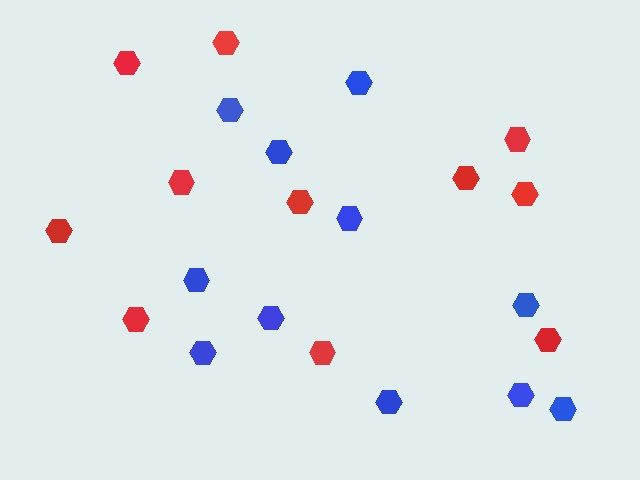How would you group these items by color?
There are 2 groups: one group of red hexagons (11) and one group of blue hexagons (11).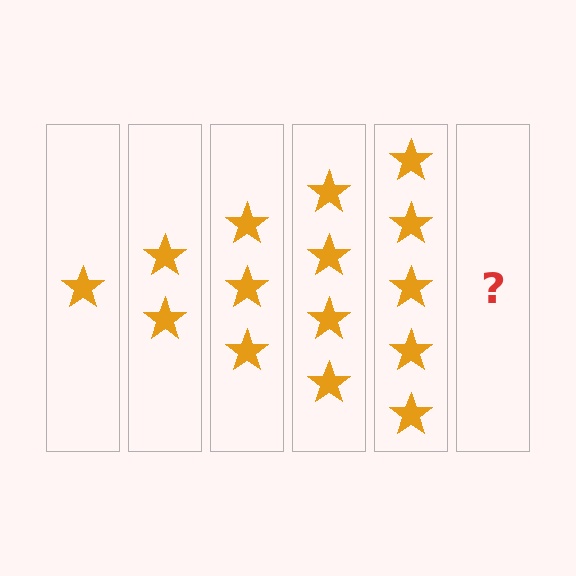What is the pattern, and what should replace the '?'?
The pattern is that each step adds one more star. The '?' should be 6 stars.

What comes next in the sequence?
The next element should be 6 stars.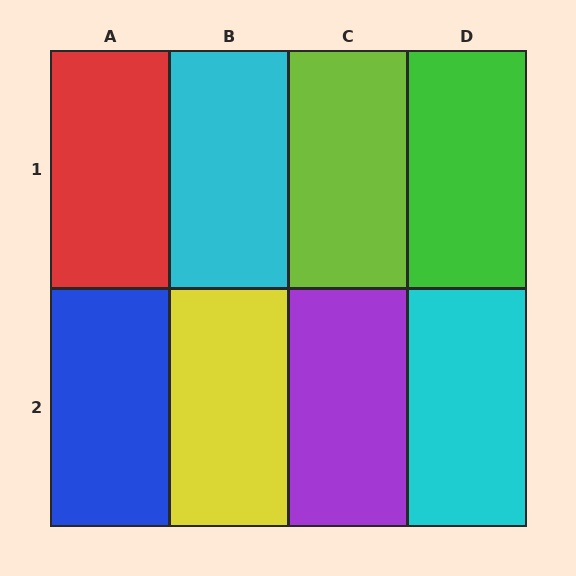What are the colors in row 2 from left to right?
Blue, yellow, purple, cyan.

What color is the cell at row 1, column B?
Cyan.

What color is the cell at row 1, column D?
Green.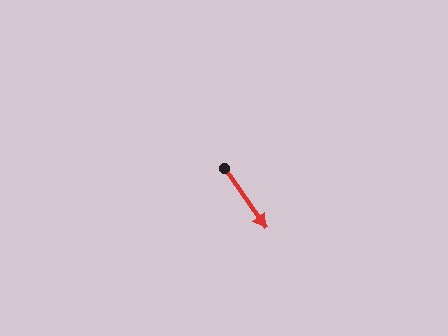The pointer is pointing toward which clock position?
Roughly 5 o'clock.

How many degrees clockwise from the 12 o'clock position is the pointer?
Approximately 145 degrees.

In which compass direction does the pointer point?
Southeast.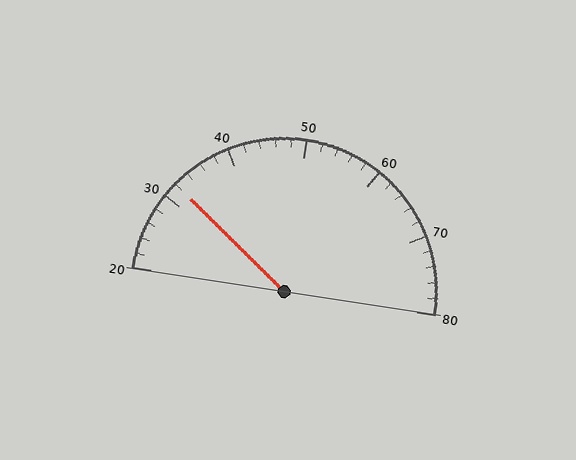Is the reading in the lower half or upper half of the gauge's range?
The reading is in the lower half of the range (20 to 80).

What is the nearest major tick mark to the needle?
The nearest major tick mark is 30.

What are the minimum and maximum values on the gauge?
The gauge ranges from 20 to 80.